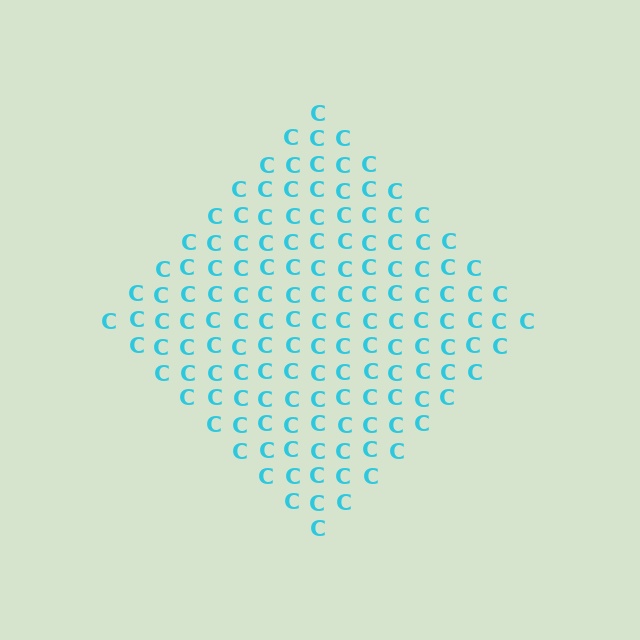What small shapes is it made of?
It is made of small letter C's.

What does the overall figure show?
The overall figure shows a diamond.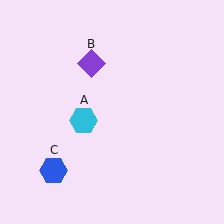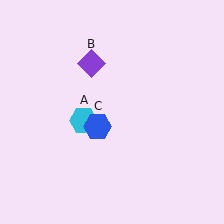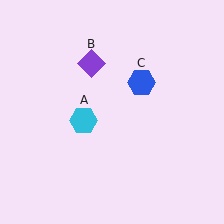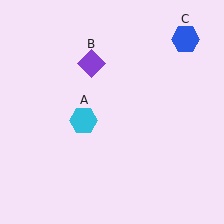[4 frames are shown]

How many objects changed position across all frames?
1 object changed position: blue hexagon (object C).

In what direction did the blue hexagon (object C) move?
The blue hexagon (object C) moved up and to the right.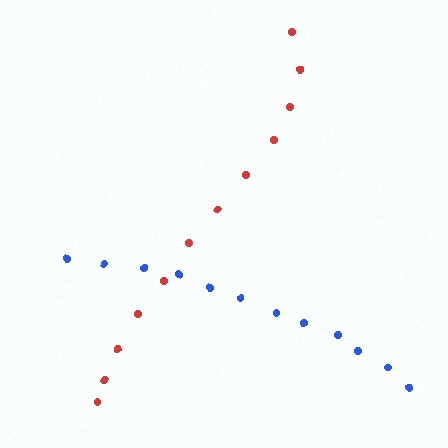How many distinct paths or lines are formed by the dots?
There are 2 distinct paths.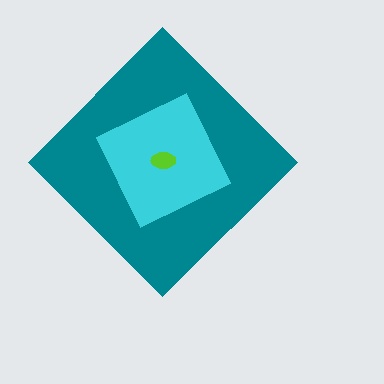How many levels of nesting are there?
3.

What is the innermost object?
The lime ellipse.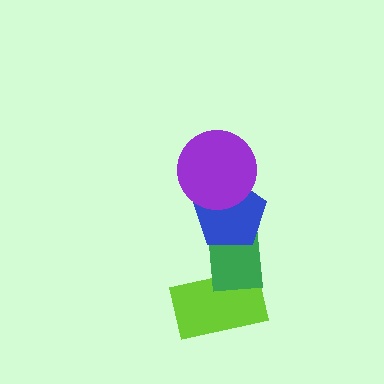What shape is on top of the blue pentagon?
The purple circle is on top of the blue pentagon.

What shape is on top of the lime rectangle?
The green rectangle is on top of the lime rectangle.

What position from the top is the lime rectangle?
The lime rectangle is 4th from the top.